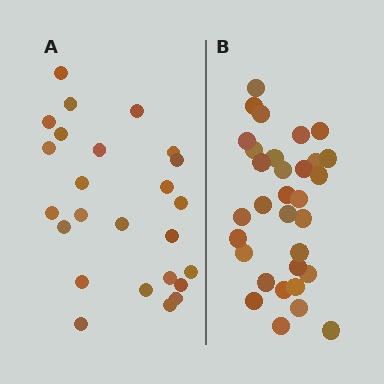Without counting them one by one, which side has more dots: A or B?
Region B (the right region) has more dots.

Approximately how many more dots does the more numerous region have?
Region B has roughly 8 or so more dots than region A.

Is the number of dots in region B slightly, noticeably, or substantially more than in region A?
Region B has noticeably more, but not dramatically so. The ratio is roughly 1.3 to 1.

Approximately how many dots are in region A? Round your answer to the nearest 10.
About 20 dots. (The exact count is 25, which rounds to 20.)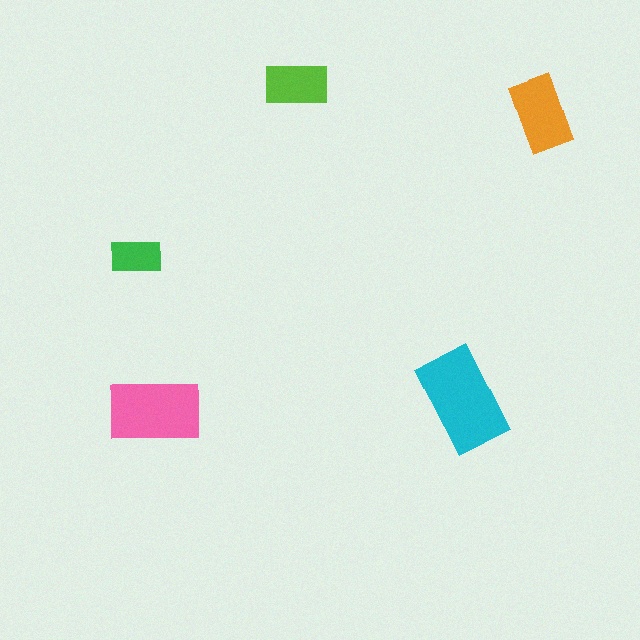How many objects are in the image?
There are 5 objects in the image.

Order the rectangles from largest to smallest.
the cyan one, the pink one, the orange one, the lime one, the green one.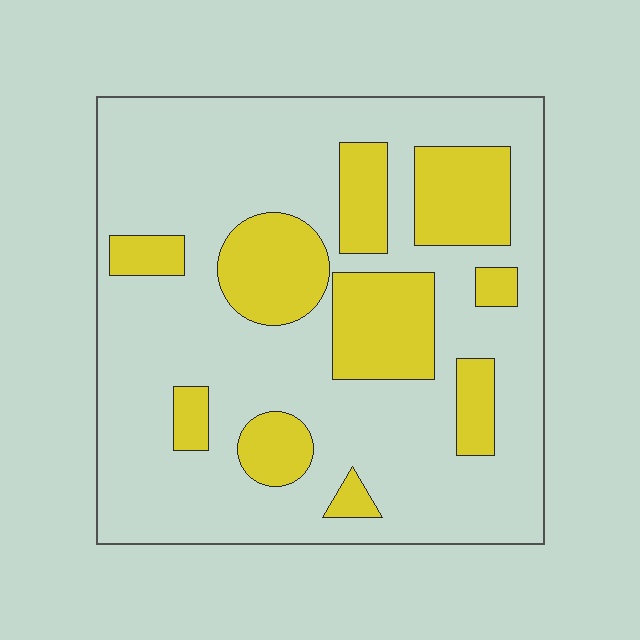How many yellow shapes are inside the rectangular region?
10.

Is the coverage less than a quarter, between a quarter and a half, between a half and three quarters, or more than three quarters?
Between a quarter and a half.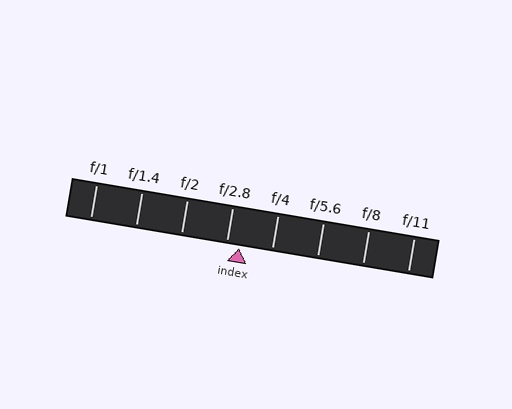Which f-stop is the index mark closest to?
The index mark is closest to f/2.8.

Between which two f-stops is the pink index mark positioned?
The index mark is between f/2.8 and f/4.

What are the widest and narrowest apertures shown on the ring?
The widest aperture shown is f/1 and the narrowest is f/11.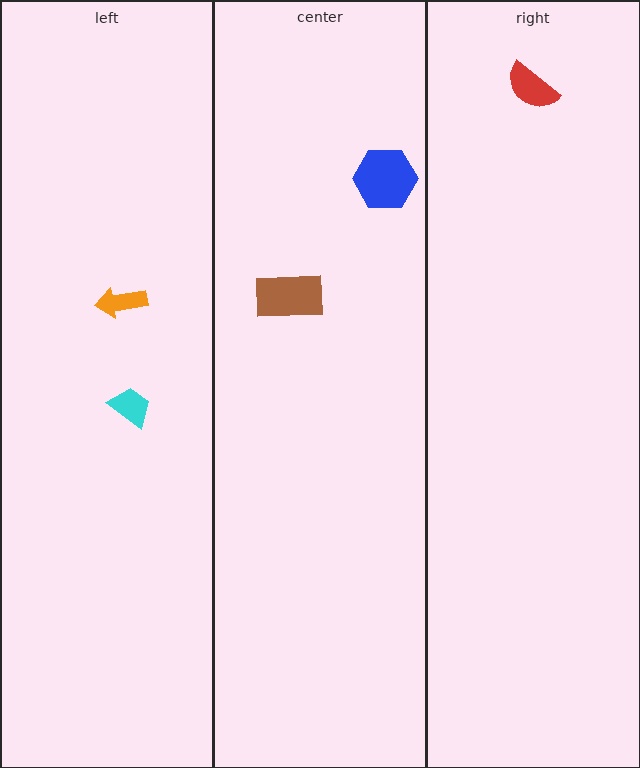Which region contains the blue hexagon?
The center region.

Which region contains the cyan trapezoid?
The left region.